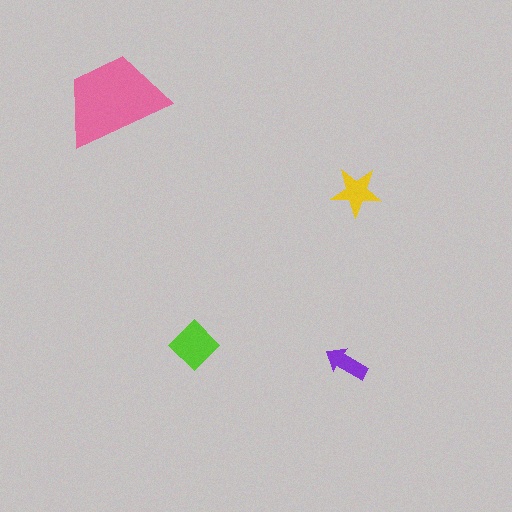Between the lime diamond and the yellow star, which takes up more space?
The lime diamond.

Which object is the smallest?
The purple arrow.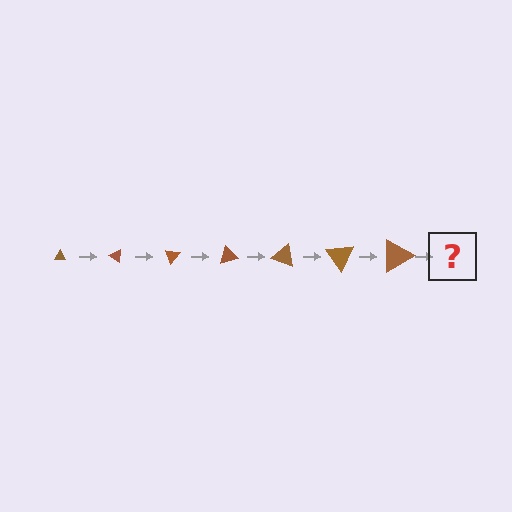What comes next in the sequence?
The next element should be a triangle, larger than the previous one and rotated 245 degrees from the start.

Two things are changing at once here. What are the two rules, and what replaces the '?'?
The two rules are that the triangle grows larger each step and it rotates 35 degrees each step. The '?' should be a triangle, larger than the previous one and rotated 245 degrees from the start.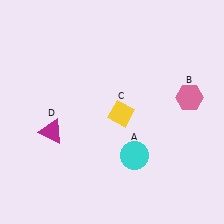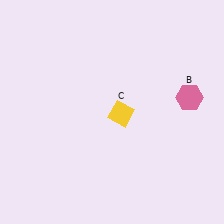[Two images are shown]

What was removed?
The cyan circle (A), the magenta triangle (D) were removed in Image 2.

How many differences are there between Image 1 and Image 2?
There are 2 differences between the two images.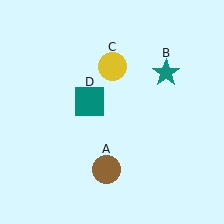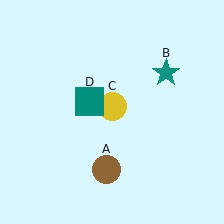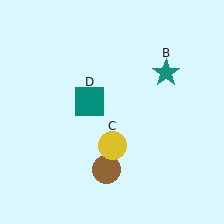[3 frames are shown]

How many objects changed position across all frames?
1 object changed position: yellow circle (object C).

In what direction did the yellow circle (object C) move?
The yellow circle (object C) moved down.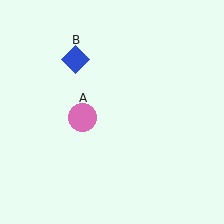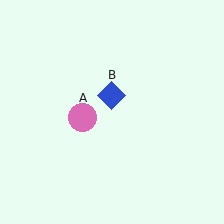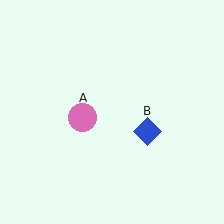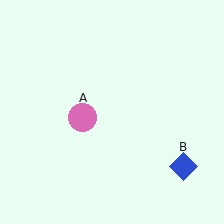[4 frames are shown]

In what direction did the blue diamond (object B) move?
The blue diamond (object B) moved down and to the right.